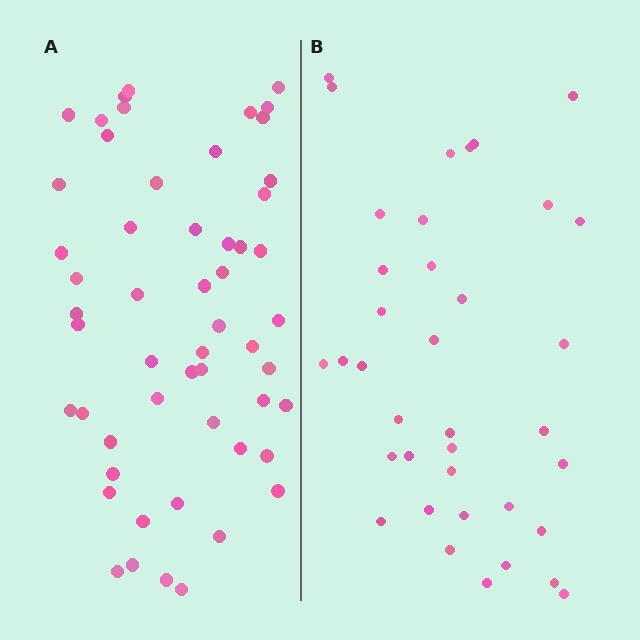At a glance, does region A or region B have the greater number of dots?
Region A (the left region) has more dots.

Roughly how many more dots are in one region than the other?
Region A has approximately 15 more dots than region B.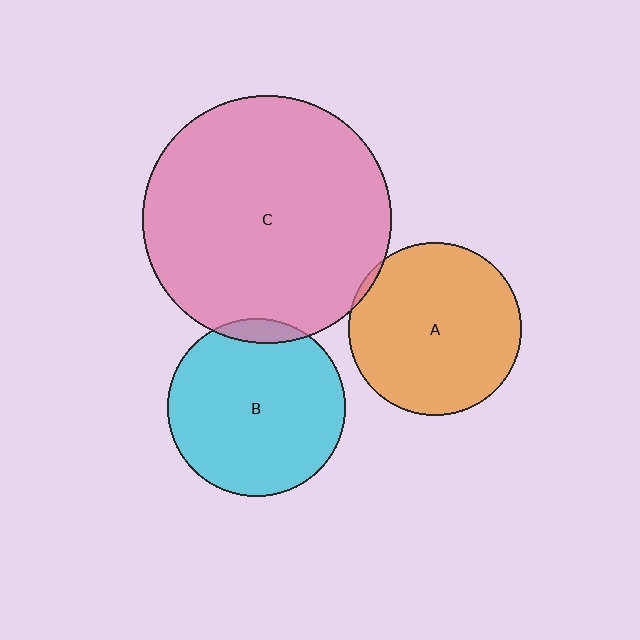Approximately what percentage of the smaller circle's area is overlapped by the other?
Approximately 5%.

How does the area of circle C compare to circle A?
Approximately 2.1 times.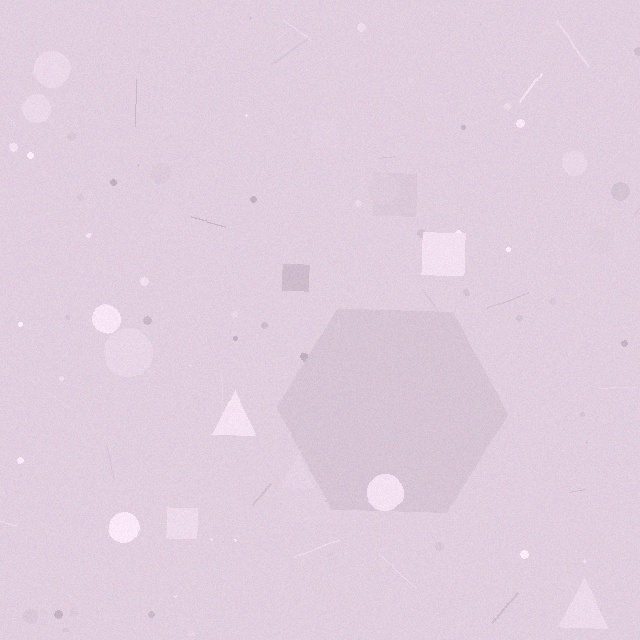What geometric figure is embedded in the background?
A hexagon is embedded in the background.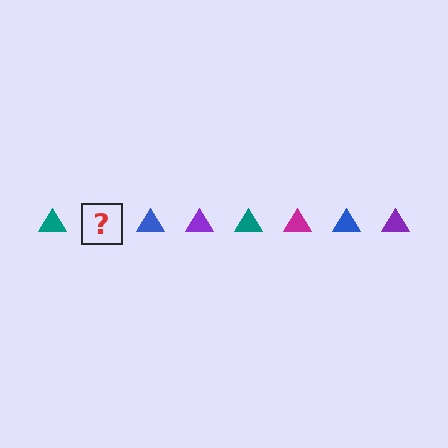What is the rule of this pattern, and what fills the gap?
The rule is that the pattern cycles through teal, magenta, blue, purple triangles. The gap should be filled with a magenta triangle.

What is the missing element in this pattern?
The missing element is a magenta triangle.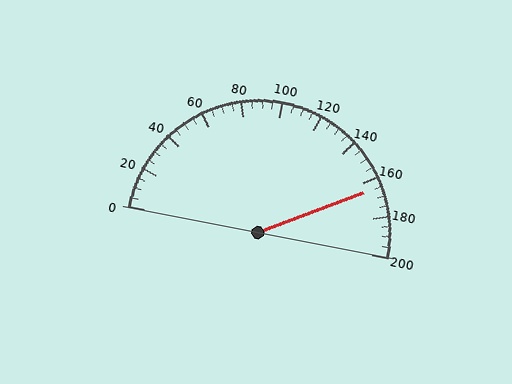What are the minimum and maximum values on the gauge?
The gauge ranges from 0 to 200.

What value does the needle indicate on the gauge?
The needle indicates approximately 165.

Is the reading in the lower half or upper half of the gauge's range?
The reading is in the upper half of the range (0 to 200).